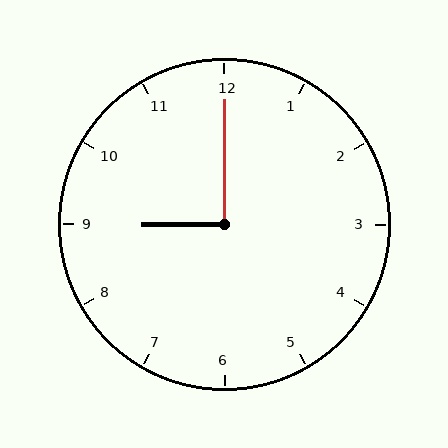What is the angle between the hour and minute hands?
Approximately 90 degrees.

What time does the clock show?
9:00.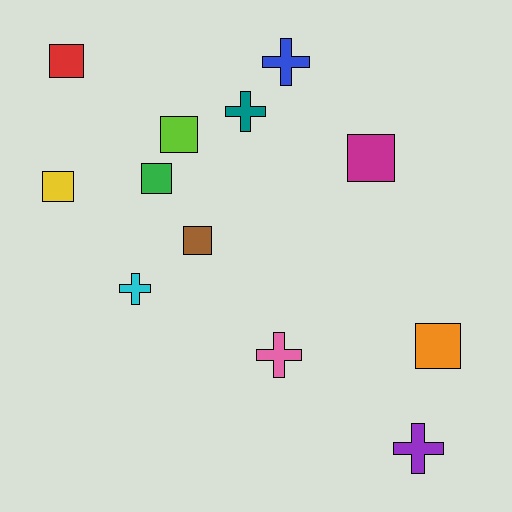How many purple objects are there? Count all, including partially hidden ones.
There is 1 purple object.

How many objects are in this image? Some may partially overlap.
There are 12 objects.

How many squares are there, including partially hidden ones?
There are 7 squares.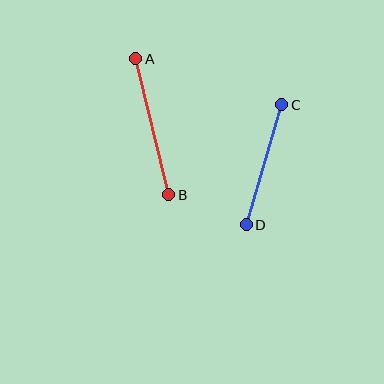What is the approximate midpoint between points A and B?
The midpoint is at approximately (152, 127) pixels.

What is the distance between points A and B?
The distance is approximately 140 pixels.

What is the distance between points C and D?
The distance is approximately 125 pixels.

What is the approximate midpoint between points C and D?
The midpoint is at approximately (264, 165) pixels.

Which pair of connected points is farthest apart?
Points A and B are farthest apart.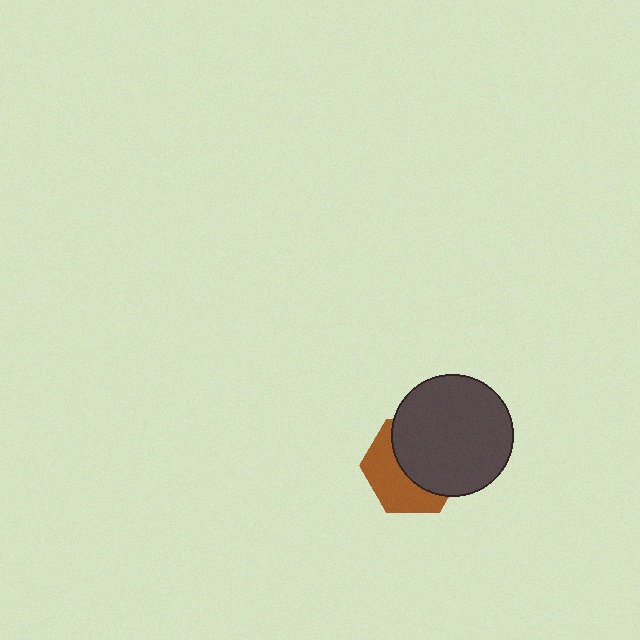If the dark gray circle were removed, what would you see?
You would see the complete brown hexagon.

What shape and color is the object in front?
The object in front is a dark gray circle.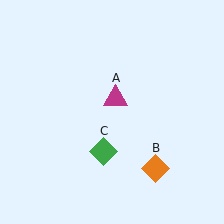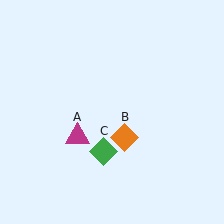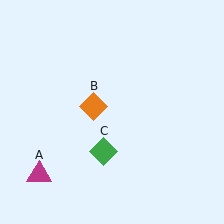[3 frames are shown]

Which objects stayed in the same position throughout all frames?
Green diamond (object C) remained stationary.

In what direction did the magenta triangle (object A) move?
The magenta triangle (object A) moved down and to the left.